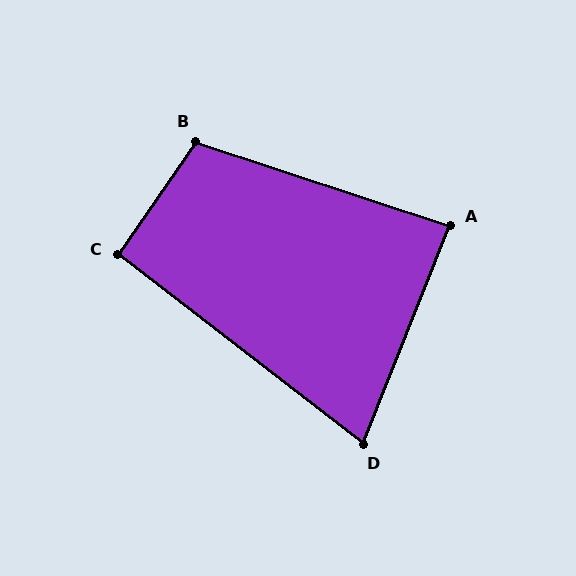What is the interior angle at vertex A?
Approximately 87 degrees (approximately right).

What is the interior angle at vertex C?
Approximately 93 degrees (approximately right).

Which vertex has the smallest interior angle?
D, at approximately 74 degrees.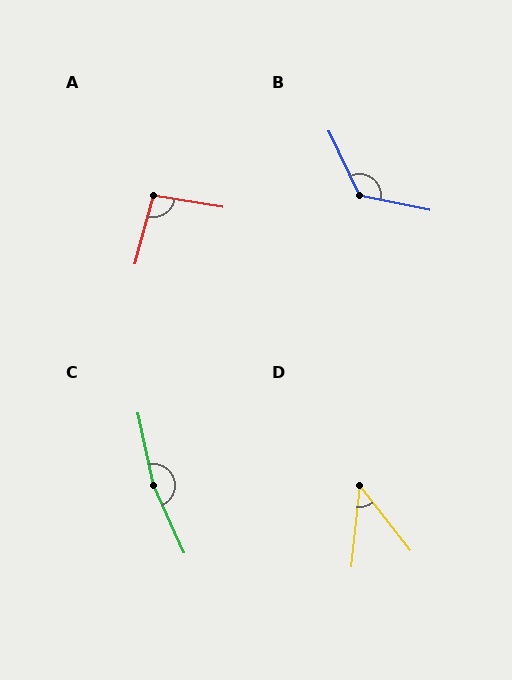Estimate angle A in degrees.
Approximately 96 degrees.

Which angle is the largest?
C, at approximately 168 degrees.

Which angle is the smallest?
D, at approximately 44 degrees.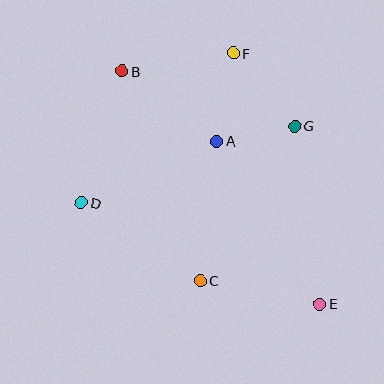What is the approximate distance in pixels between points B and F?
The distance between B and F is approximately 113 pixels.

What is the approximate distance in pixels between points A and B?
The distance between A and B is approximately 118 pixels.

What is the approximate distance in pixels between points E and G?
The distance between E and G is approximately 180 pixels.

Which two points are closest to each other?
Points A and G are closest to each other.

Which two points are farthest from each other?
Points B and E are farthest from each other.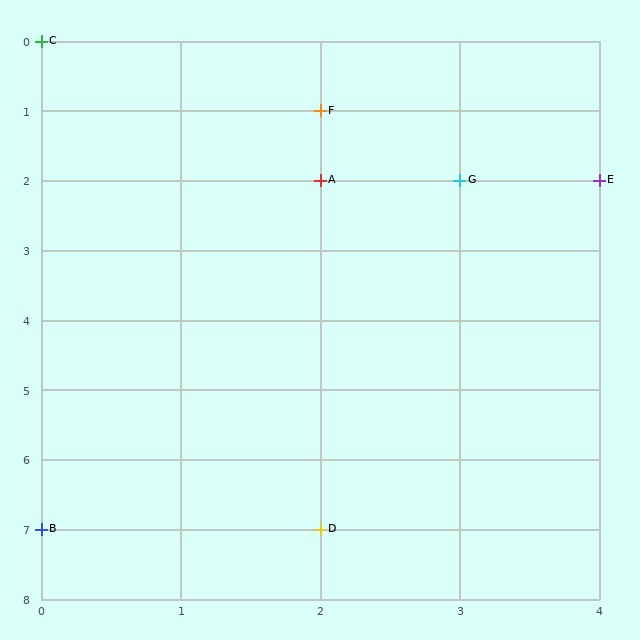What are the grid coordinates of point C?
Point C is at grid coordinates (0, 0).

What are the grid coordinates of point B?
Point B is at grid coordinates (0, 7).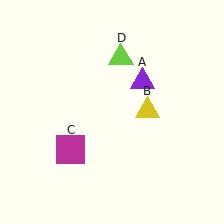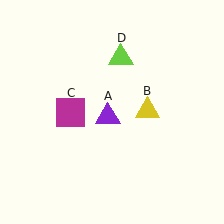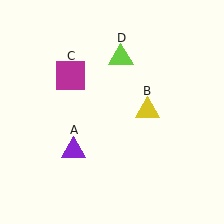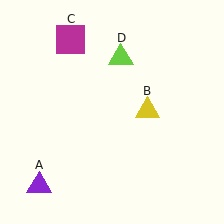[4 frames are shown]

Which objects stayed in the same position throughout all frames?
Yellow triangle (object B) and lime triangle (object D) remained stationary.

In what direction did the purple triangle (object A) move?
The purple triangle (object A) moved down and to the left.